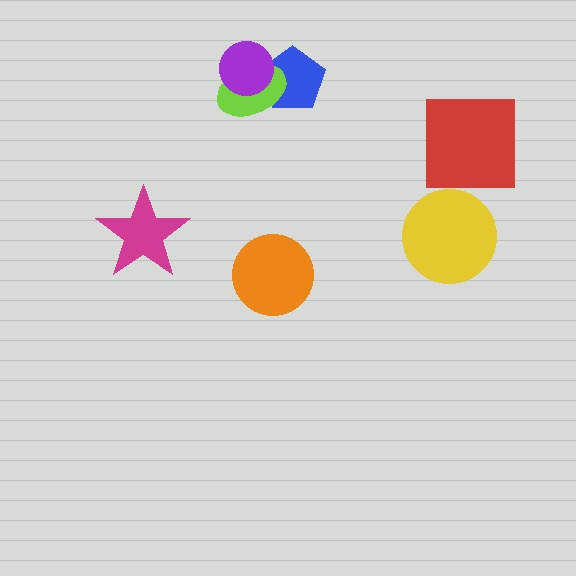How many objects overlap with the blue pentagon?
2 objects overlap with the blue pentagon.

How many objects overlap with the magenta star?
0 objects overlap with the magenta star.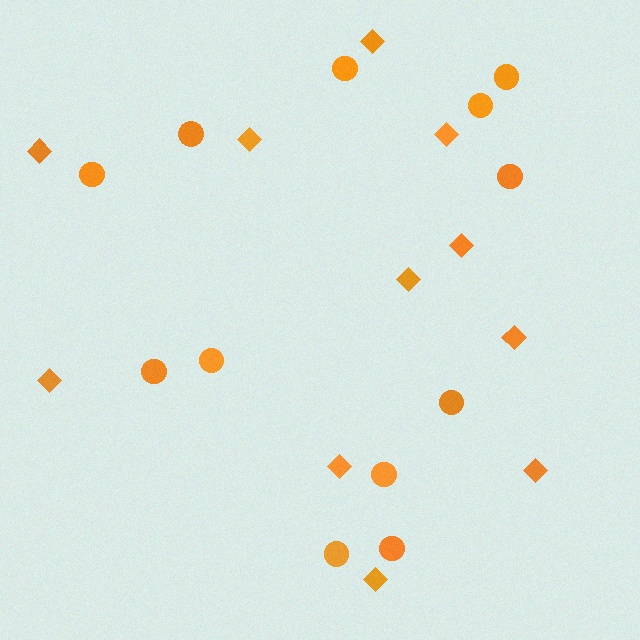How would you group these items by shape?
There are 2 groups: one group of circles (12) and one group of diamonds (11).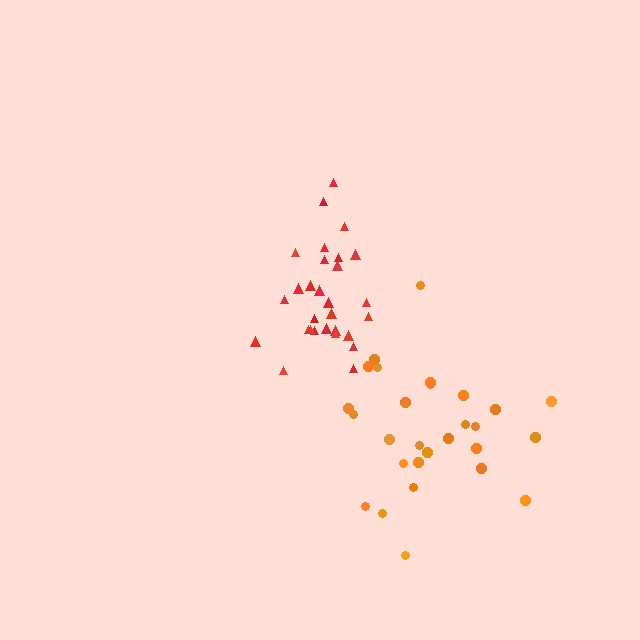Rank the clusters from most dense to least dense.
red, orange.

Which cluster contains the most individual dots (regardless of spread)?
Red (29).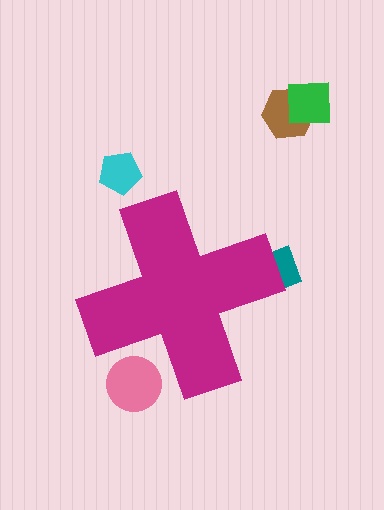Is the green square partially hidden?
No, the green square is fully visible.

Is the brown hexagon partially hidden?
No, the brown hexagon is fully visible.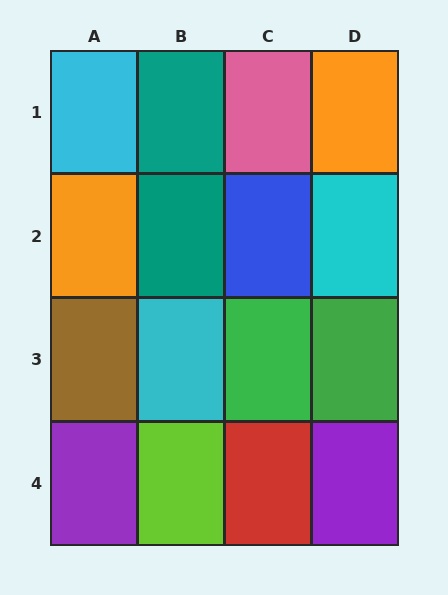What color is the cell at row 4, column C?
Red.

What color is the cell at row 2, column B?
Teal.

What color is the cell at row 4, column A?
Purple.